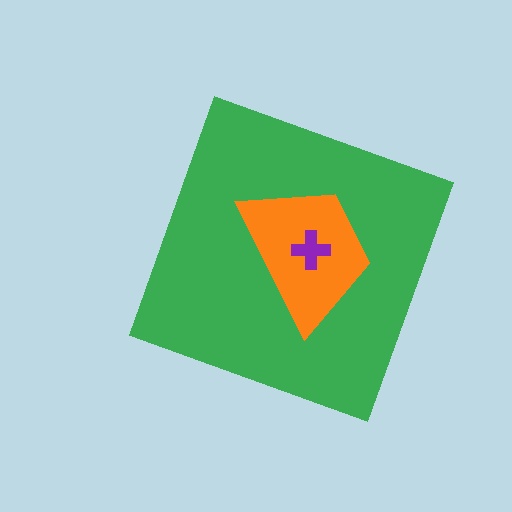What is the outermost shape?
The green diamond.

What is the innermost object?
The purple cross.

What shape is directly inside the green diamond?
The orange trapezoid.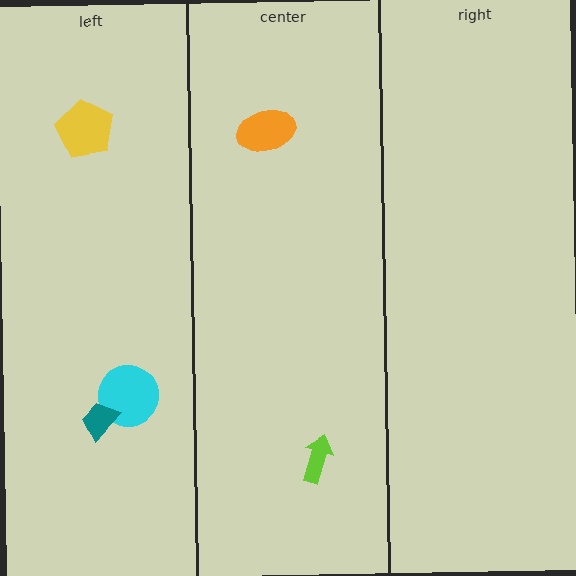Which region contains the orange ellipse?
The center region.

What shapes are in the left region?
The cyan circle, the yellow pentagon, the teal trapezoid.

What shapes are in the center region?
The orange ellipse, the lime arrow.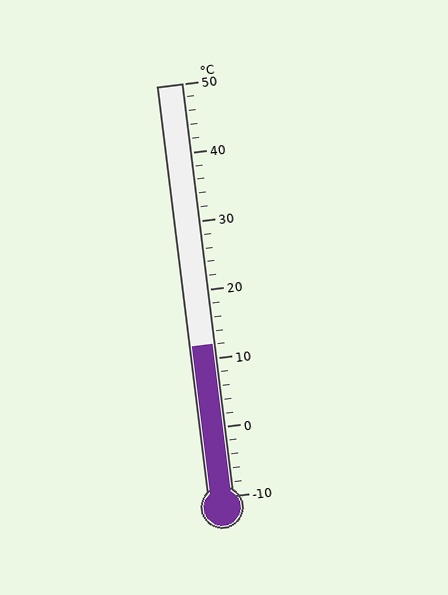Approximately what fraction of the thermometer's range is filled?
The thermometer is filled to approximately 35% of its range.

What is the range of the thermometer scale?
The thermometer scale ranges from -10°C to 50°C.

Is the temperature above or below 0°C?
The temperature is above 0°C.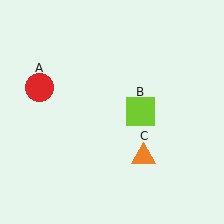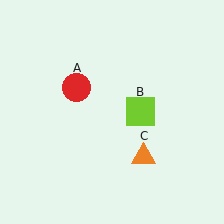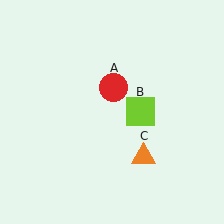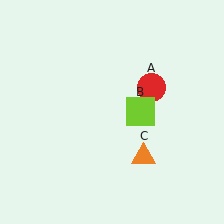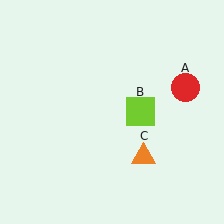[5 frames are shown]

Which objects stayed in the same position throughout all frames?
Lime square (object B) and orange triangle (object C) remained stationary.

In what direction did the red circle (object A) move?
The red circle (object A) moved right.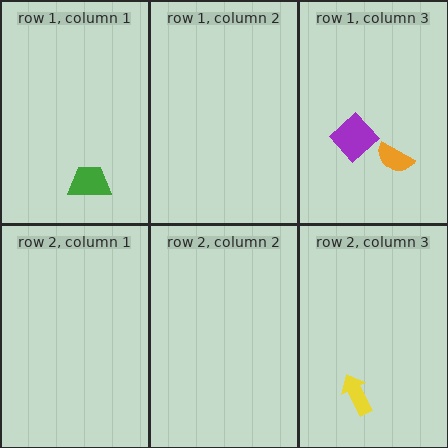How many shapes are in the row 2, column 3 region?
1.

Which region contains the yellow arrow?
The row 2, column 3 region.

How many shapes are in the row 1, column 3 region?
2.